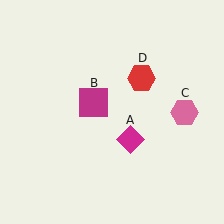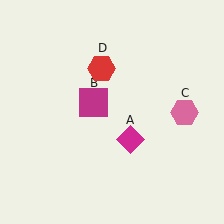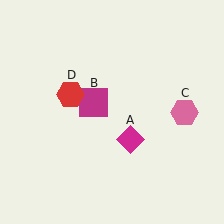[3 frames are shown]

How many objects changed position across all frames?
1 object changed position: red hexagon (object D).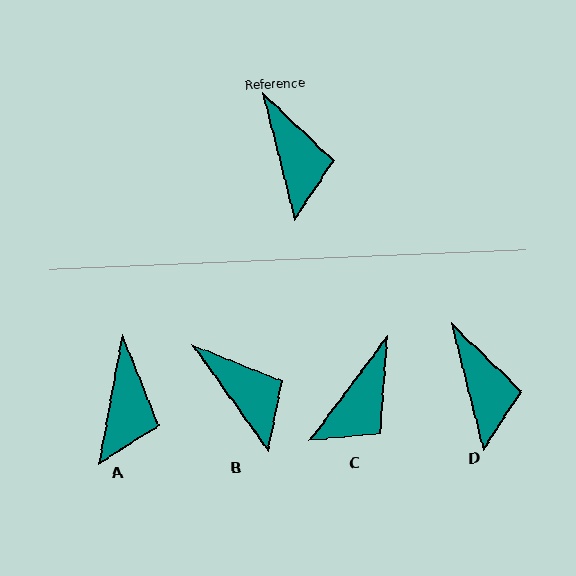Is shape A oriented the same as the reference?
No, it is off by about 24 degrees.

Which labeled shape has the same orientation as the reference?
D.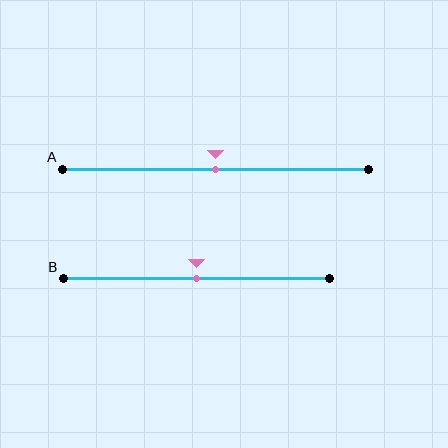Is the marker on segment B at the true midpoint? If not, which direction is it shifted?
Yes, the marker on segment B is at the true midpoint.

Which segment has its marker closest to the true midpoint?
Segment A has its marker closest to the true midpoint.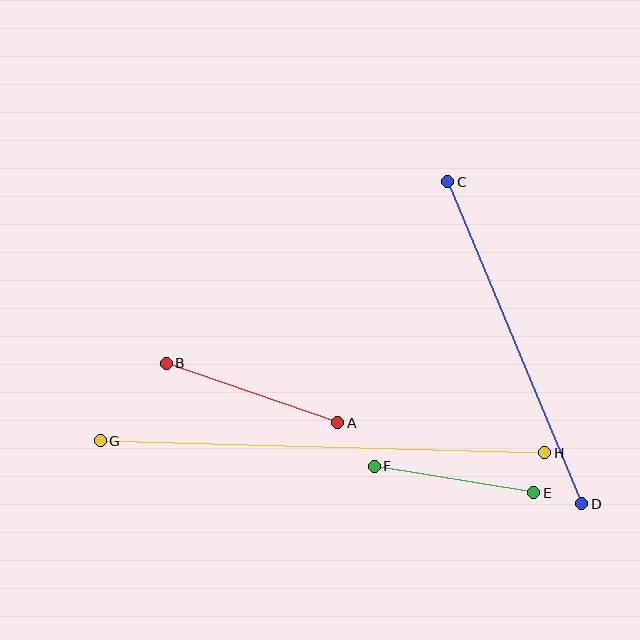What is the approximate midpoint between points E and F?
The midpoint is at approximately (454, 479) pixels.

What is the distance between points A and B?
The distance is approximately 182 pixels.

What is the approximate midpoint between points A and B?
The midpoint is at approximately (252, 393) pixels.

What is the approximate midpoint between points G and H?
The midpoint is at approximately (322, 447) pixels.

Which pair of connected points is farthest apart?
Points G and H are farthest apart.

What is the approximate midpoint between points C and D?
The midpoint is at approximately (515, 343) pixels.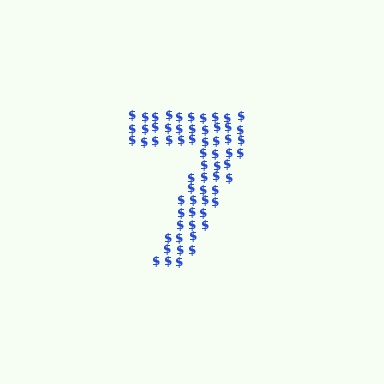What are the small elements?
The small elements are dollar signs.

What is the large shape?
The large shape is the digit 7.